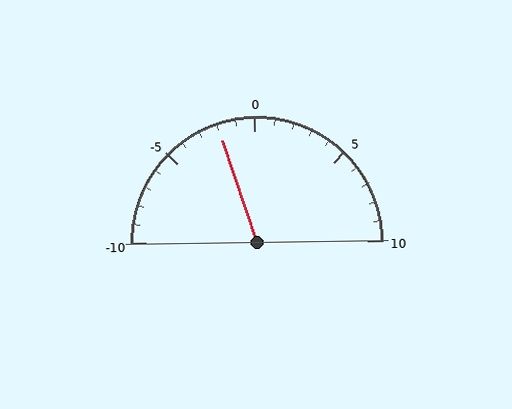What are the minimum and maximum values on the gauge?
The gauge ranges from -10 to 10.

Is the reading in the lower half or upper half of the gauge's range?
The reading is in the lower half of the range (-10 to 10).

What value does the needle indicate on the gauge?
The needle indicates approximately -2.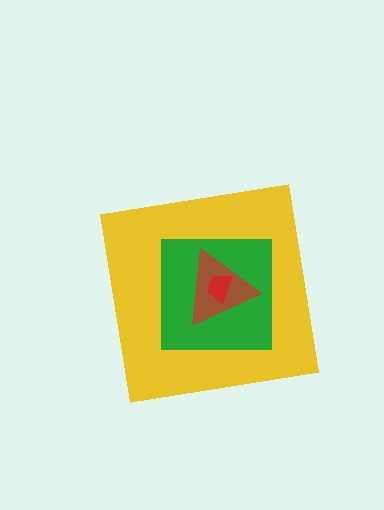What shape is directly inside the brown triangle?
The red trapezoid.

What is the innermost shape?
The red trapezoid.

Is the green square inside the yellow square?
Yes.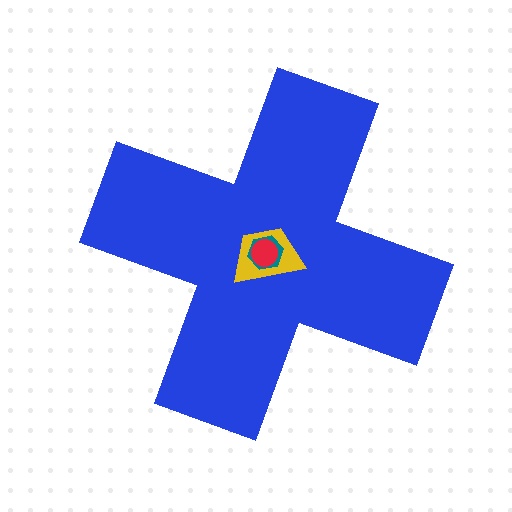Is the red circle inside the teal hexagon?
Yes.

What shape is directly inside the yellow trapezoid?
The teal hexagon.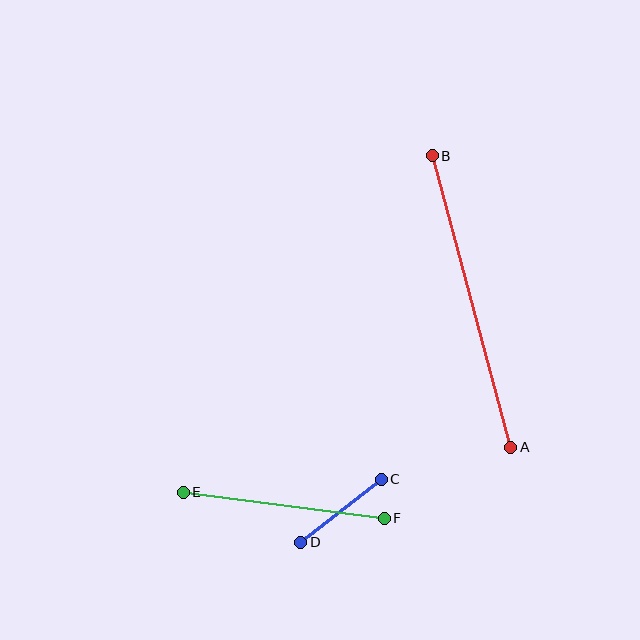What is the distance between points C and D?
The distance is approximately 102 pixels.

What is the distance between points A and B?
The distance is approximately 302 pixels.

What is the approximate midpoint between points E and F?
The midpoint is at approximately (284, 505) pixels.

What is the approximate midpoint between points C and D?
The midpoint is at approximately (341, 511) pixels.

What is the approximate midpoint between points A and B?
The midpoint is at approximately (472, 301) pixels.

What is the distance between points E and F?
The distance is approximately 203 pixels.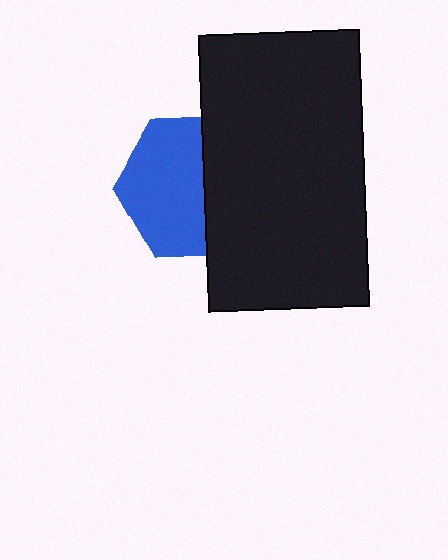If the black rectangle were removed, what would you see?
You would see the complete blue hexagon.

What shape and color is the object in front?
The object in front is a black rectangle.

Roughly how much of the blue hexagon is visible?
About half of it is visible (roughly 59%).